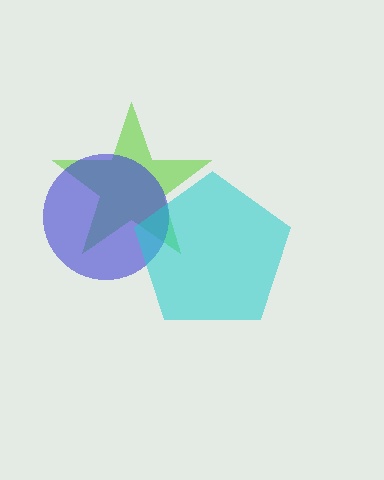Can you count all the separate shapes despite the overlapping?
Yes, there are 3 separate shapes.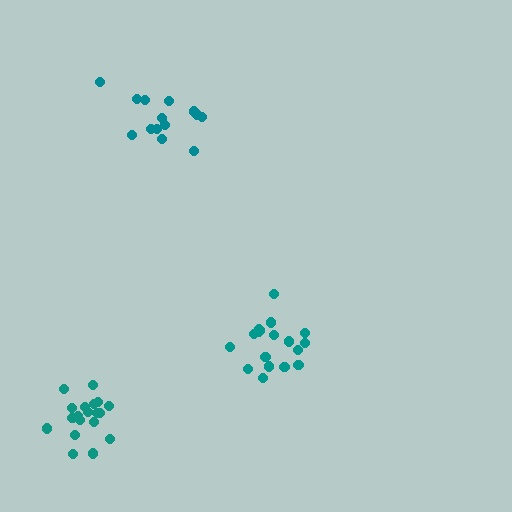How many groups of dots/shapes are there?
There are 3 groups.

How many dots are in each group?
Group 1: 14 dots, Group 2: 19 dots, Group 3: 18 dots (51 total).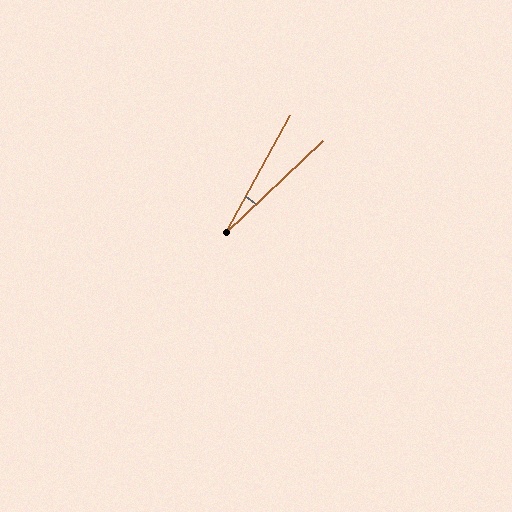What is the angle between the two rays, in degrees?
Approximately 18 degrees.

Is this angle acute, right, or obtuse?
It is acute.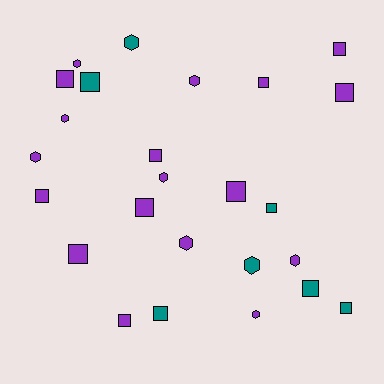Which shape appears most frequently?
Square, with 15 objects.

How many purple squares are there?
There are 10 purple squares.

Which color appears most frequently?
Purple, with 18 objects.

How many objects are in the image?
There are 25 objects.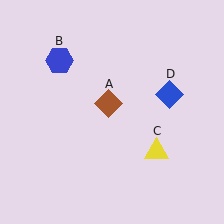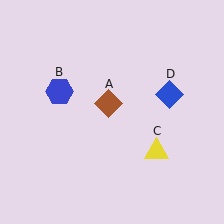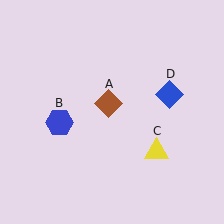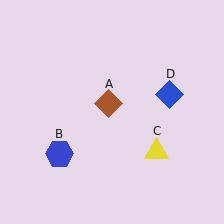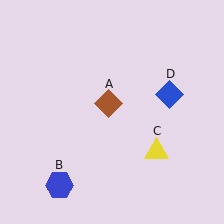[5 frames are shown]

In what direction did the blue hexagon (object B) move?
The blue hexagon (object B) moved down.